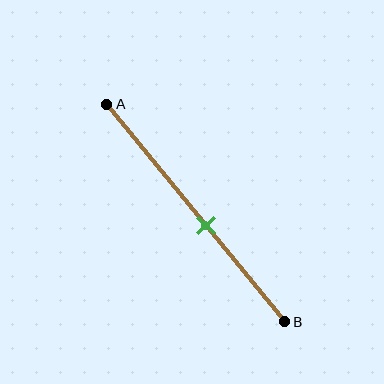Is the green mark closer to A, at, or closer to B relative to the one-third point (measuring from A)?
The green mark is closer to point B than the one-third point of segment AB.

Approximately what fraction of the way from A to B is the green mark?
The green mark is approximately 55% of the way from A to B.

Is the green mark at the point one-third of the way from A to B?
No, the mark is at about 55% from A, not at the 33% one-third point.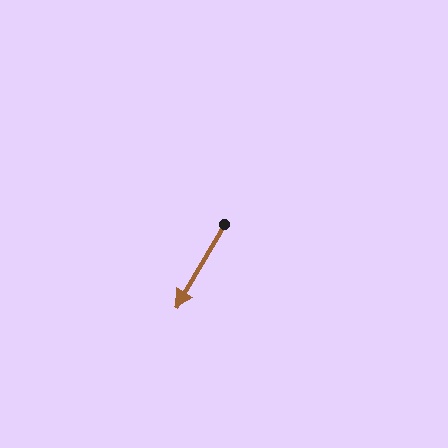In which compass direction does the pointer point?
Southwest.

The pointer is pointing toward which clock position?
Roughly 7 o'clock.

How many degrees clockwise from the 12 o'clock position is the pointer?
Approximately 210 degrees.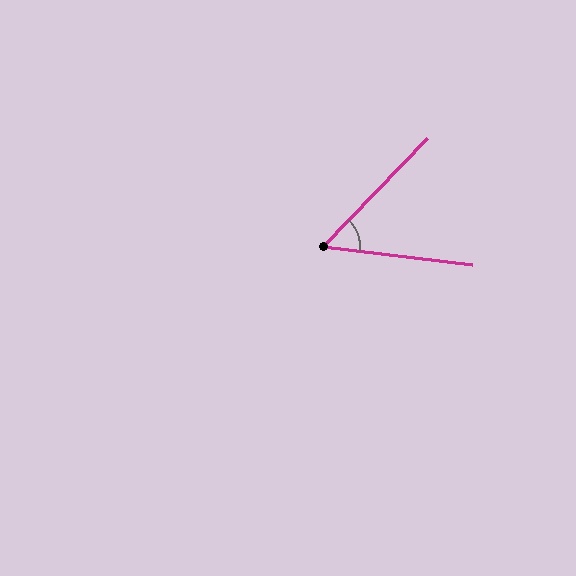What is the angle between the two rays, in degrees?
Approximately 53 degrees.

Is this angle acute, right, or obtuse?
It is acute.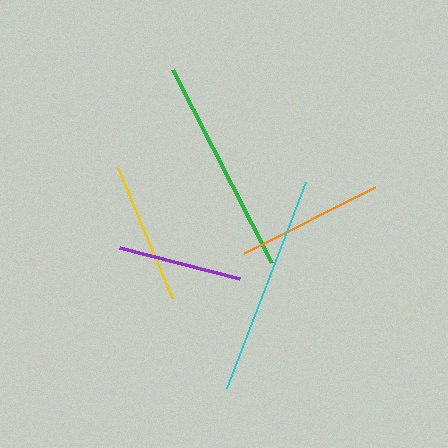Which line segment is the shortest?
The purple line is the shortest at approximately 123 pixels.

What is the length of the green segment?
The green segment is approximately 218 pixels long.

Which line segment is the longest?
The cyan line is the longest at approximately 221 pixels.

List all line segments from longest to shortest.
From longest to shortest: cyan, green, orange, yellow, purple.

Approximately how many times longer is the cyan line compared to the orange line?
The cyan line is approximately 1.5 times the length of the orange line.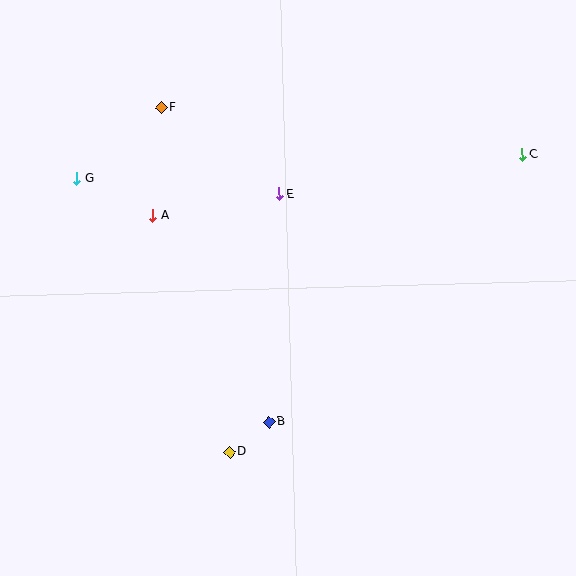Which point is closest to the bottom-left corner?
Point D is closest to the bottom-left corner.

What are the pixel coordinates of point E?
Point E is at (279, 194).